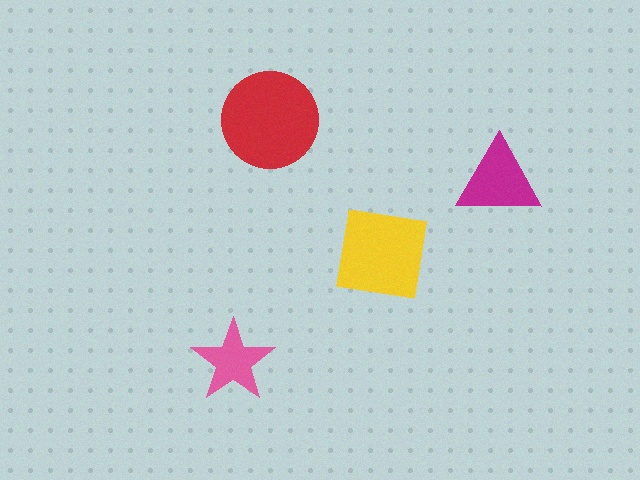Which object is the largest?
The red circle.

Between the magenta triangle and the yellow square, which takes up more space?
The yellow square.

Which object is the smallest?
The pink star.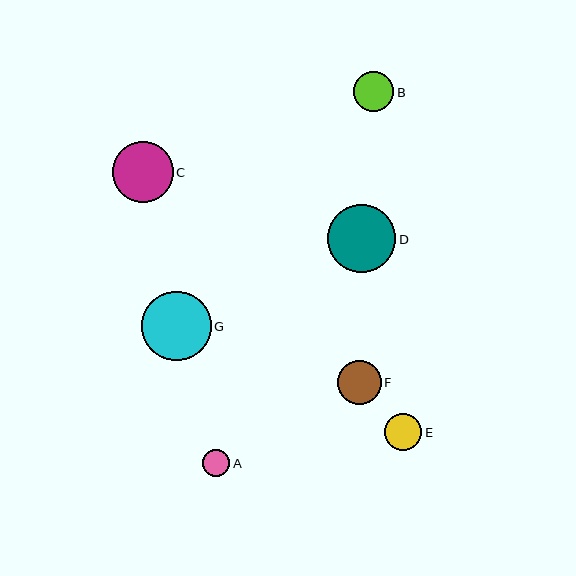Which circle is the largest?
Circle G is the largest with a size of approximately 70 pixels.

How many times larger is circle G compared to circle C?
Circle G is approximately 1.1 times the size of circle C.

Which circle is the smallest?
Circle A is the smallest with a size of approximately 28 pixels.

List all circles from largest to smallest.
From largest to smallest: G, D, C, F, B, E, A.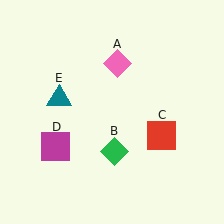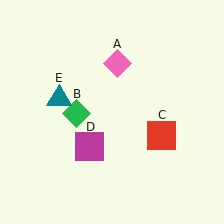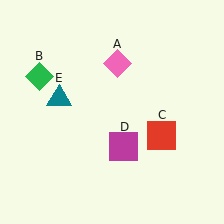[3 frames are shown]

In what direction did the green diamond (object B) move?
The green diamond (object B) moved up and to the left.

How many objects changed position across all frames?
2 objects changed position: green diamond (object B), magenta square (object D).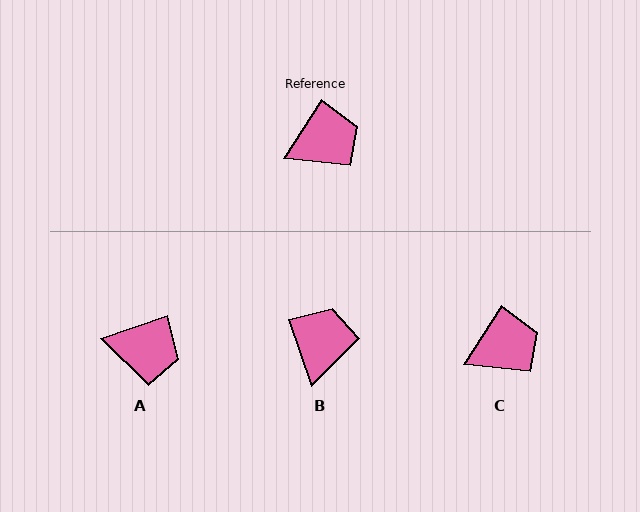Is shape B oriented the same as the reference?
No, it is off by about 51 degrees.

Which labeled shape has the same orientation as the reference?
C.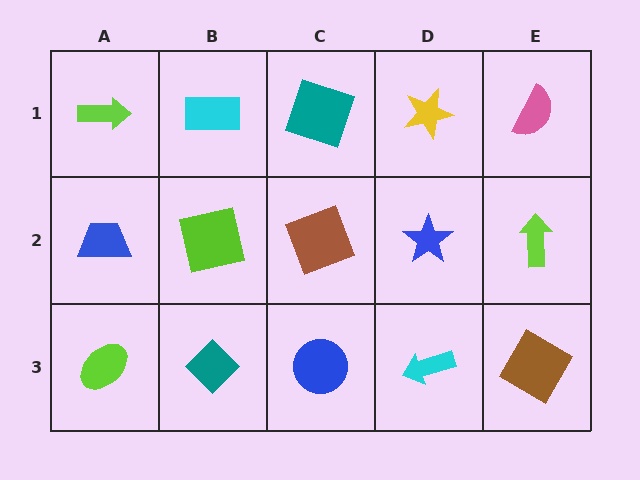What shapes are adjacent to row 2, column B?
A cyan rectangle (row 1, column B), a teal diamond (row 3, column B), a blue trapezoid (row 2, column A), a brown square (row 2, column C).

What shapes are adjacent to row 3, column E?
A lime arrow (row 2, column E), a cyan arrow (row 3, column D).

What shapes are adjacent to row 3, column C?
A brown square (row 2, column C), a teal diamond (row 3, column B), a cyan arrow (row 3, column D).